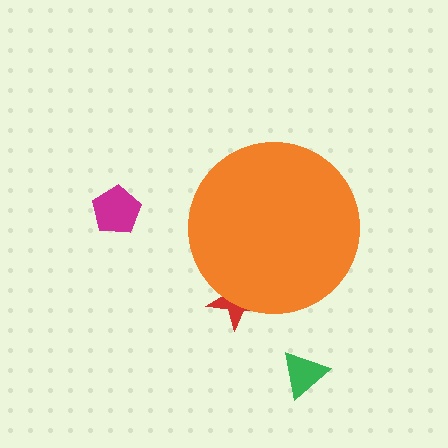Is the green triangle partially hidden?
No, the green triangle is fully visible.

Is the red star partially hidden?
Yes, the red star is partially hidden behind the orange circle.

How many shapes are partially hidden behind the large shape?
1 shape is partially hidden.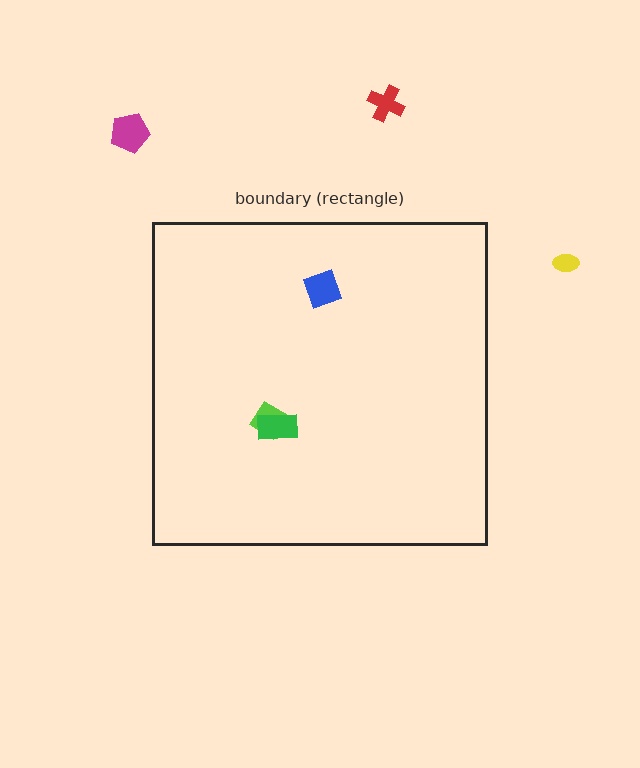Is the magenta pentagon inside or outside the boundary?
Outside.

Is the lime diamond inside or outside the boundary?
Inside.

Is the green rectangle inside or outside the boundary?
Inside.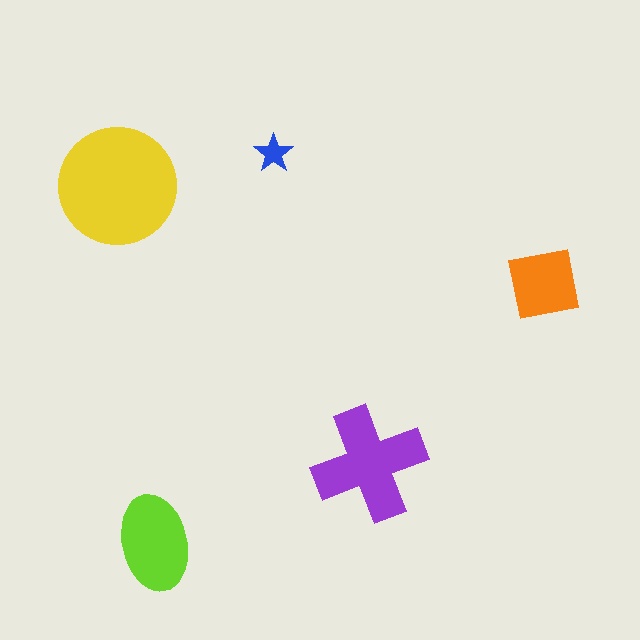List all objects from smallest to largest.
The blue star, the orange square, the lime ellipse, the purple cross, the yellow circle.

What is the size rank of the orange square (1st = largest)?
4th.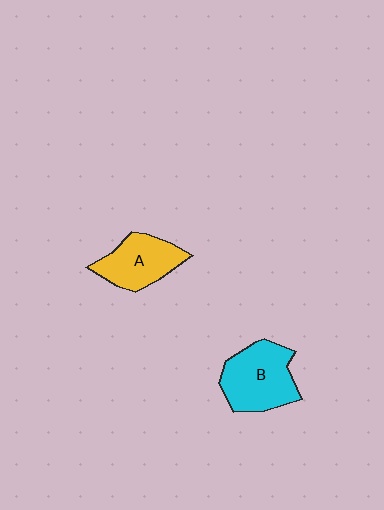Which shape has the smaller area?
Shape A (yellow).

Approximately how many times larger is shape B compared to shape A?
Approximately 1.2 times.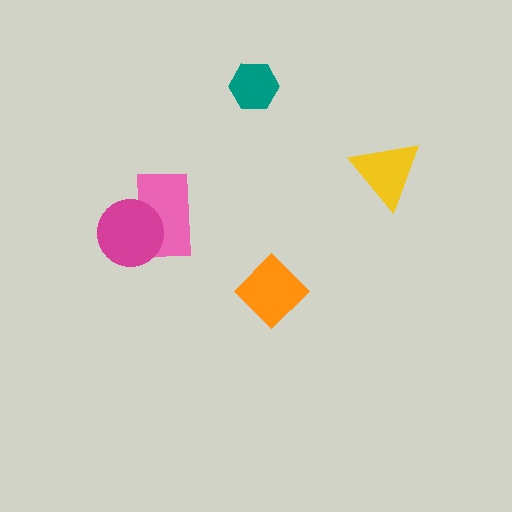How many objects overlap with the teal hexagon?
0 objects overlap with the teal hexagon.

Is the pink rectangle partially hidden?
Yes, it is partially covered by another shape.